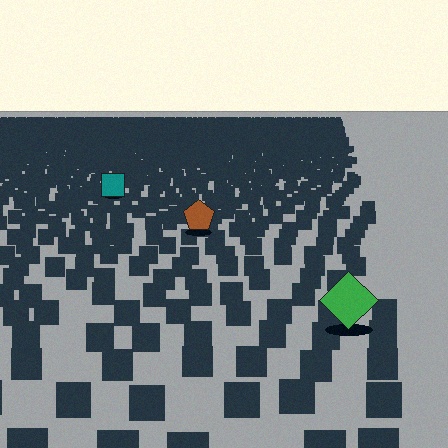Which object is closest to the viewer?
The green diamond is closest. The texture marks near it are larger and more spread out.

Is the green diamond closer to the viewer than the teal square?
Yes. The green diamond is closer — you can tell from the texture gradient: the ground texture is coarser near it.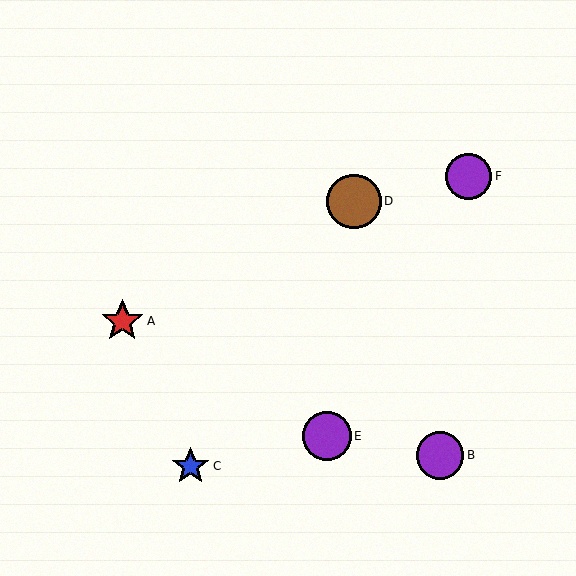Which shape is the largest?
The brown circle (labeled D) is the largest.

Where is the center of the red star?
The center of the red star is at (122, 321).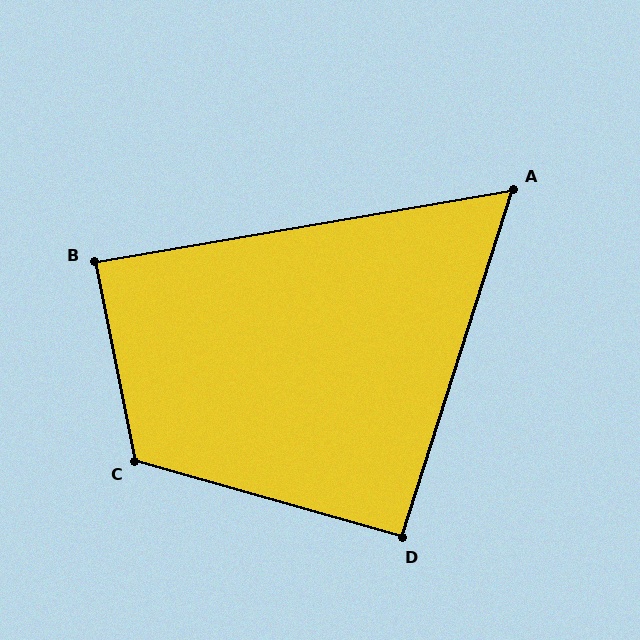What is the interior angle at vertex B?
Approximately 88 degrees (approximately right).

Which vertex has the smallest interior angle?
A, at approximately 63 degrees.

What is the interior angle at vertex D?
Approximately 92 degrees (approximately right).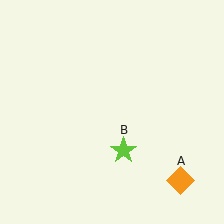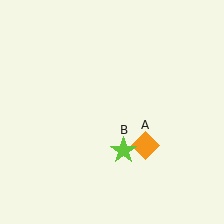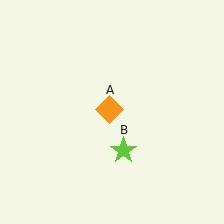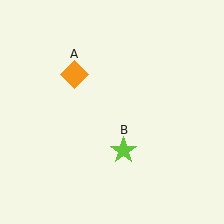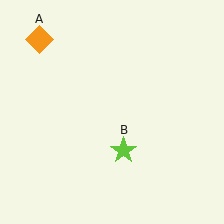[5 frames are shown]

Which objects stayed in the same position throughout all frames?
Lime star (object B) remained stationary.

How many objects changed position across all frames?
1 object changed position: orange diamond (object A).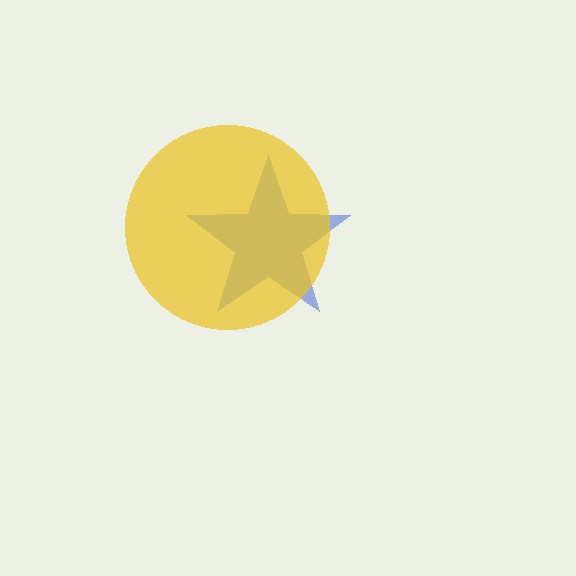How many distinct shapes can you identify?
There are 2 distinct shapes: a blue star, a yellow circle.